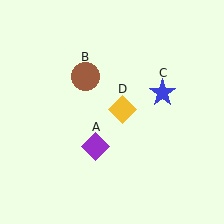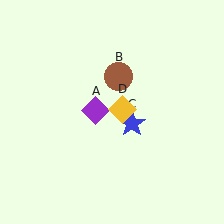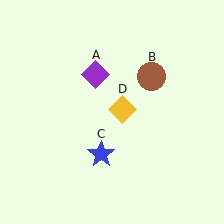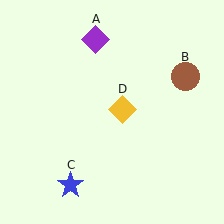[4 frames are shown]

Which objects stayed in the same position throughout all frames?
Yellow diamond (object D) remained stationary.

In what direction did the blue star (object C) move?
The blue star (object C) moved down and to the left.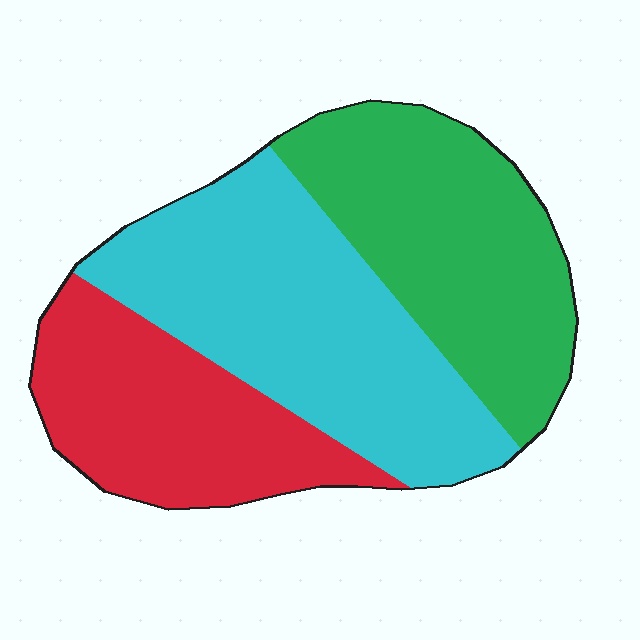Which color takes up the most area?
Cyan, at roughly 40%.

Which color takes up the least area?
Red, at roughly 25%.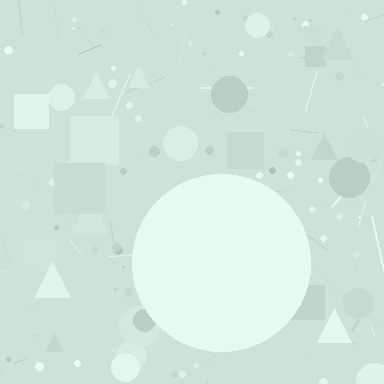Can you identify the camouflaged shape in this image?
The camouflaged shape is a circle.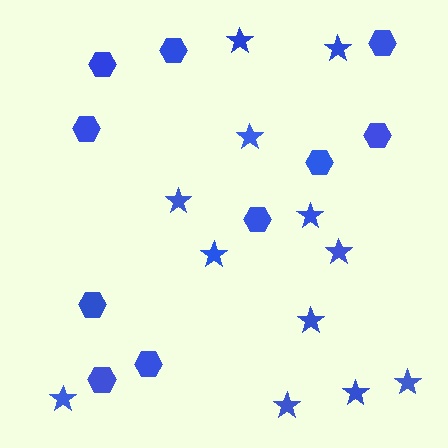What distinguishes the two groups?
There are 2 groups: one group of hexagons (10) and one group of stars (12).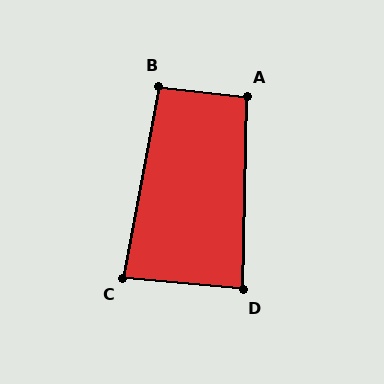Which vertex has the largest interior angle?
A, at approximately 95 degrees.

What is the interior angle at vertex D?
Approximately 86 degrees (approximately right).